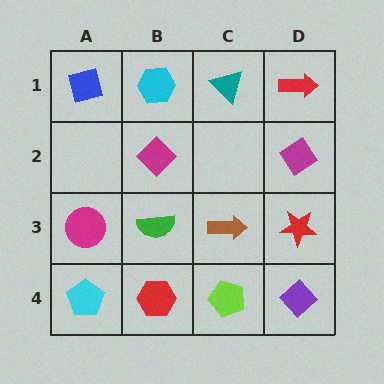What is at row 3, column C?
A brown arrow.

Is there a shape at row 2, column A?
No, that cell is empty.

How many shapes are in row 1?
4 shapes.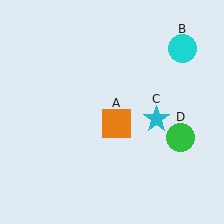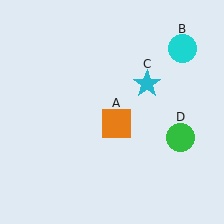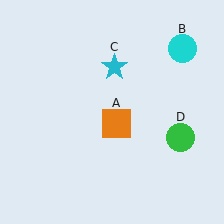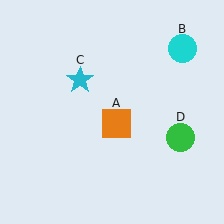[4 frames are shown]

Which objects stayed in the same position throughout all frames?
Orange square (object A) and cyan circle (object B) and green circle (object D) remained stationary.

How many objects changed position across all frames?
1 object changed position: cyan star (object C).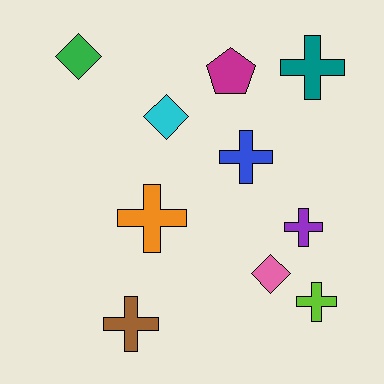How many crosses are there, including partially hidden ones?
There are 6 crosses.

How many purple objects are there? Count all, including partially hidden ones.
There is 1 purple object.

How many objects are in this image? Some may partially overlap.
There are 10 objects.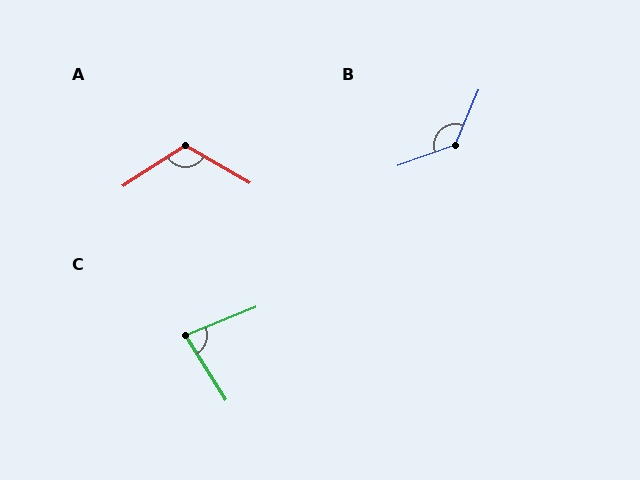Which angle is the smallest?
C, at approximately 79 degrees.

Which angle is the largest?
B, at approximately 132 degrees.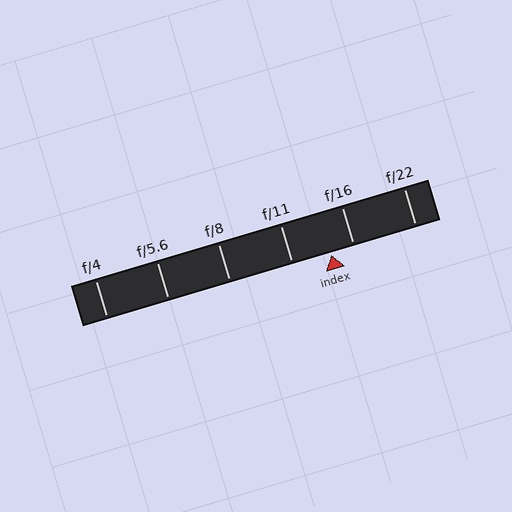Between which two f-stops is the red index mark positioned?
The index mark is between f/11 and f/16.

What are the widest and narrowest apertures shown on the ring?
The widest aperture shown is f/4 and the narrowest is f/22.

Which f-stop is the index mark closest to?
The index mark is closest to f/16.